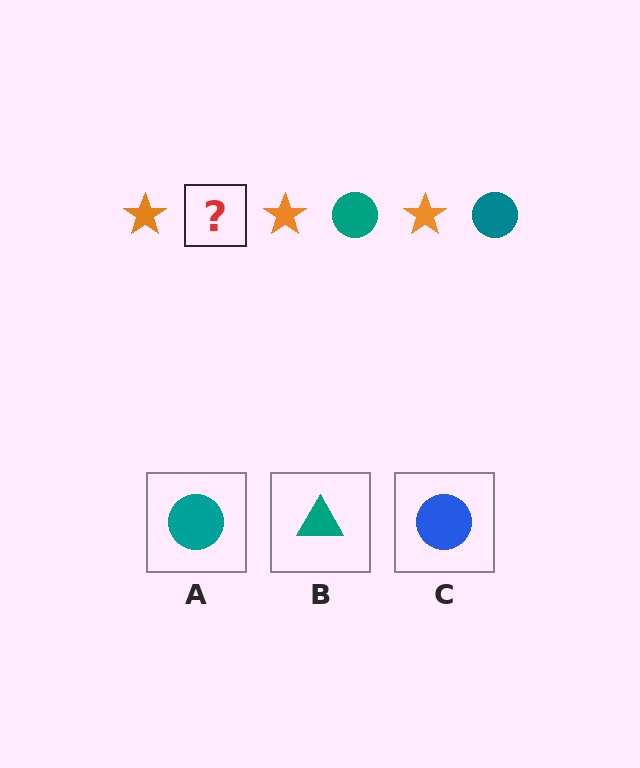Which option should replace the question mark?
Option A.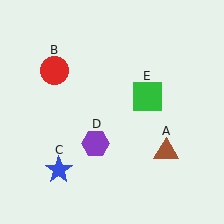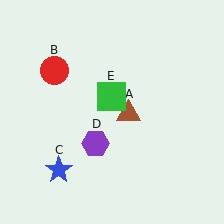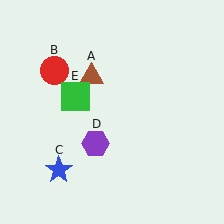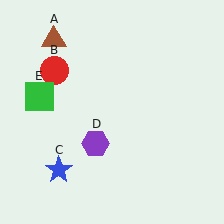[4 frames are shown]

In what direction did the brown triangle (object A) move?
The brown triangle (object A) moved up and to the left.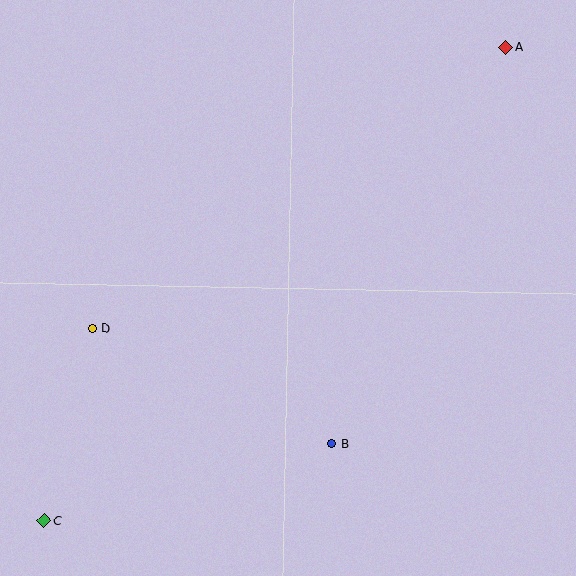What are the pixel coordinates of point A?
Point A is at (505, 47).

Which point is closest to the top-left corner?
Point D is closest to the top-left corner.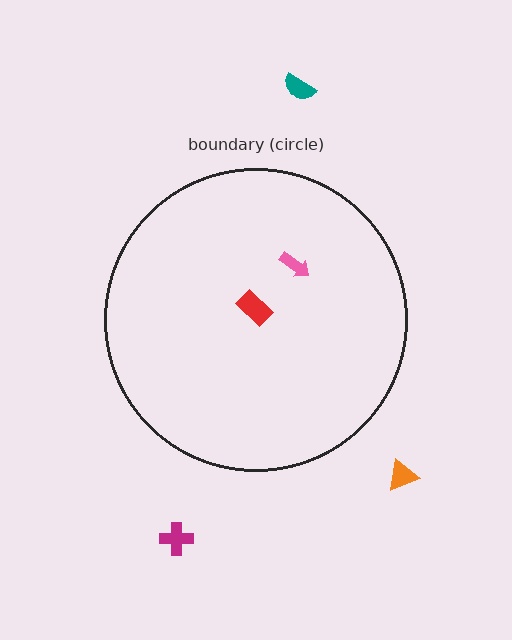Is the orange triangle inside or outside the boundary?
Outside.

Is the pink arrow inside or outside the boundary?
Inside.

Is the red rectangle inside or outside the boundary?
Inside.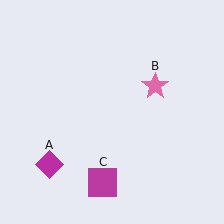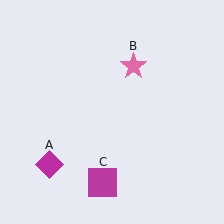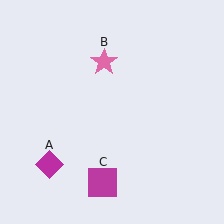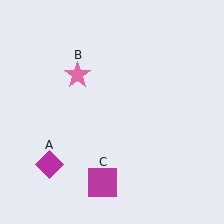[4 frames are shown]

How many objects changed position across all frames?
1 object changed position: pink star (object B).